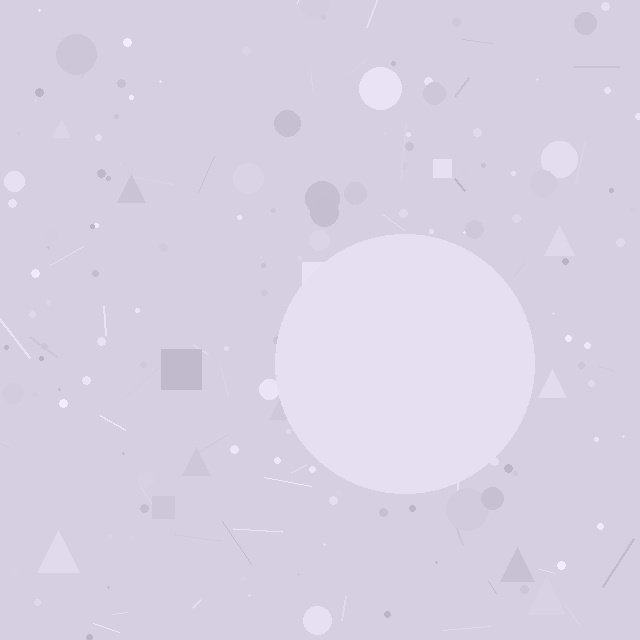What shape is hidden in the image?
A circle is hidden in the image.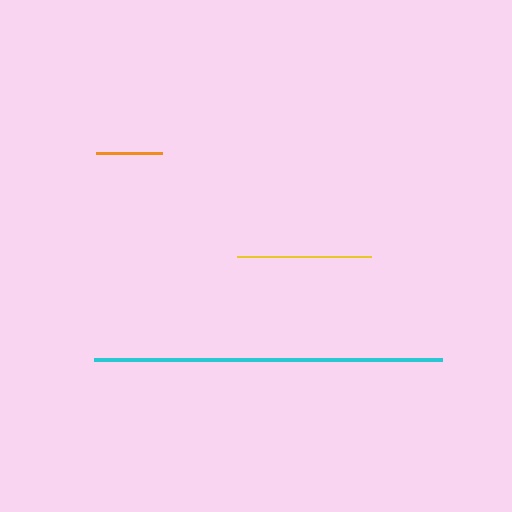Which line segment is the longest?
The cyan line is the longest at approximately 347 pixels.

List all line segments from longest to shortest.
From longest to shortest: cyan, yellow, orange.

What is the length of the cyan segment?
The cyan segment is approximately 347 pixels long.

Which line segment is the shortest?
The orange line is the shortest at approximately 66 pixels.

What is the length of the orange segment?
The orange segment is approximately 66 pixels long.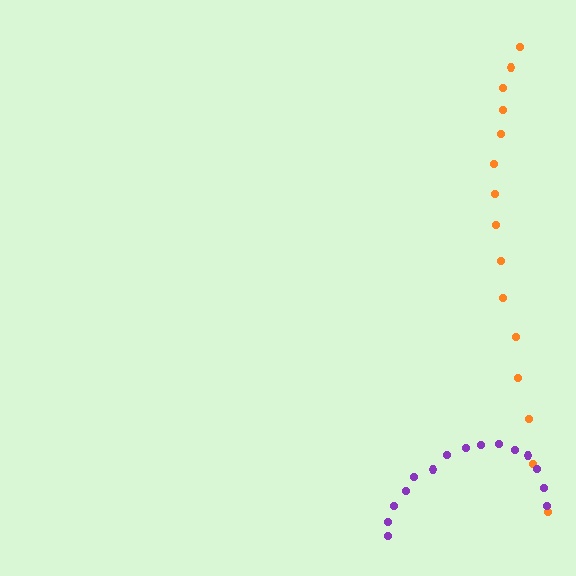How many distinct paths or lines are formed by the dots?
There are 2 distinct paths.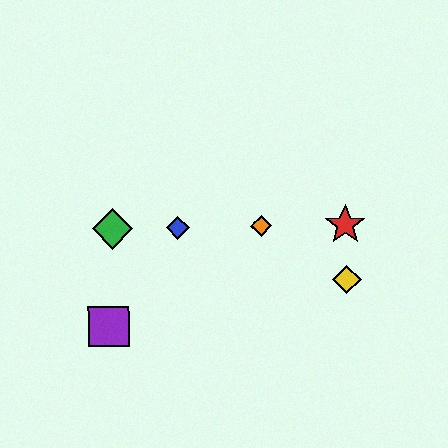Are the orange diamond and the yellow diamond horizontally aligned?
No, the orange diamond is at y≈226 and the yellow diamond is at y≈279.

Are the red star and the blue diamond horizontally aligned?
Yes, both are at y≈225.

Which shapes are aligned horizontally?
The red star, the blue diamond, the green diamond, the orange diamond are aligned horizontally.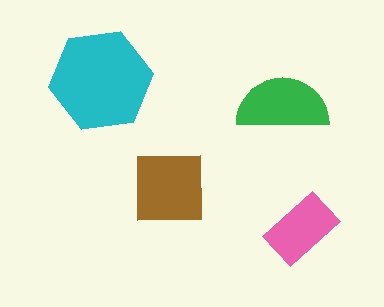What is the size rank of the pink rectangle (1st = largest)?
4th.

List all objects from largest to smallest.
The cyan hexagon, the brown square, the green semicircle, the pink rectangle.